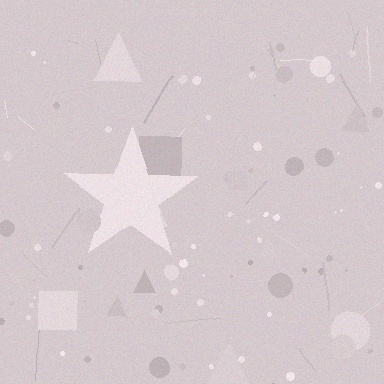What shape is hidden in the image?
A star is hidden in the image.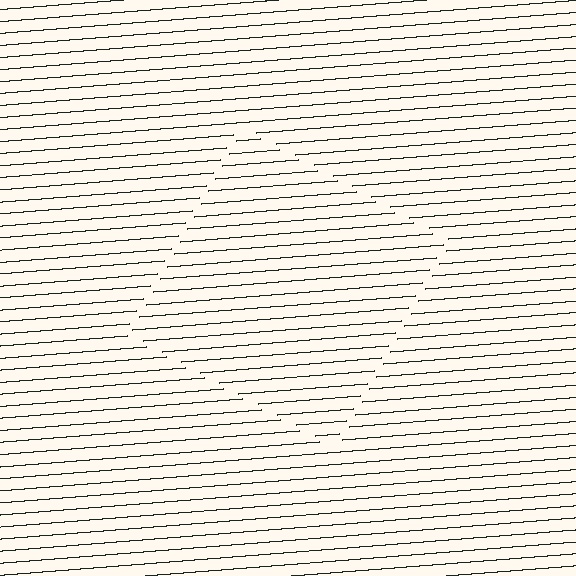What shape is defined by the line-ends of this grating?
An illusory square. The interior of the shape contains the same grating, shifted by half a period — the contour is defined by the phase discontinuity where line-ends from the inner and outer gratings abut.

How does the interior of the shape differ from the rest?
The interior of the shape contains the same grating, shifted by half a period — the contour is defined by the phase discontinuity where line-ends from the inner and outer gratings abut.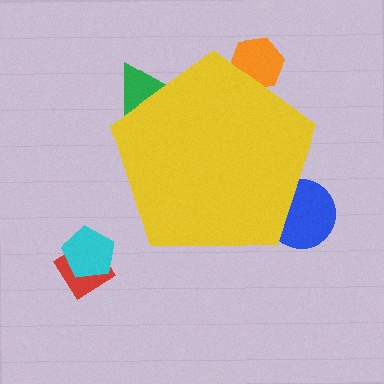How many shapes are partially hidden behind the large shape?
3 shapes are partially hidden.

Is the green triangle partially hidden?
Yes, the green triangle is partially hidden behind the yellow pentagon.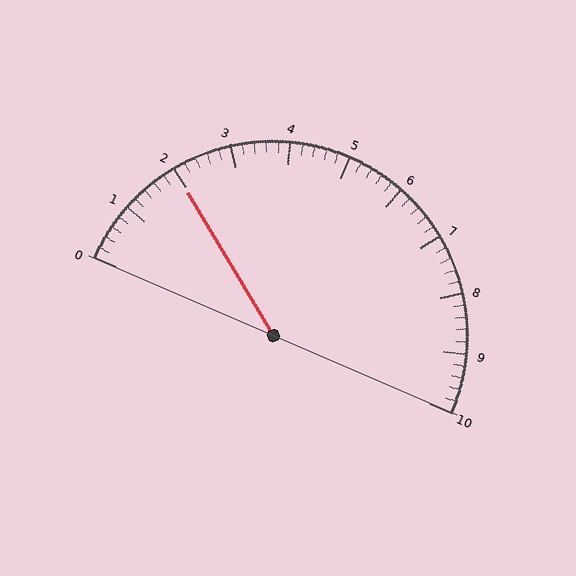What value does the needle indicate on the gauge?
The needle indicates approximately 2.0.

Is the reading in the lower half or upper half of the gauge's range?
The reading is in the lower half of the range (0 to 10).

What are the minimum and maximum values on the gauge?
The gauge ranges from 0 to 10.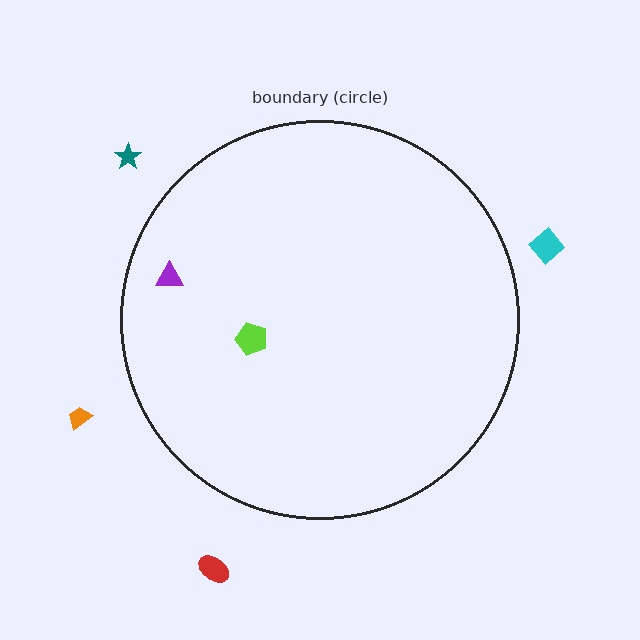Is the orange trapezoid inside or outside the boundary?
Outside.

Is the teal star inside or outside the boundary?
Outside.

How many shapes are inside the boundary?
2 inside, 4 outside.